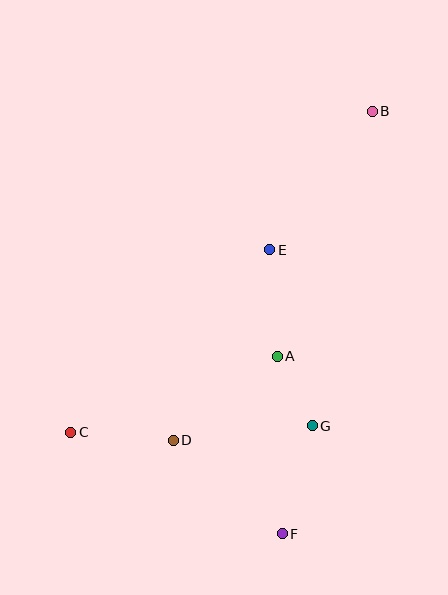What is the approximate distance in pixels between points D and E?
The distance between D and E is approximately 214 pixels.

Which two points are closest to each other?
Points A and G are closest to each other.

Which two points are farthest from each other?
Points B and C are farthest from each other.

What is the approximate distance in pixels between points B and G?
The distance between B and G is approximately 320 pixels.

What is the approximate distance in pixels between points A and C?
The distance between A and C is approximately 220 pixels.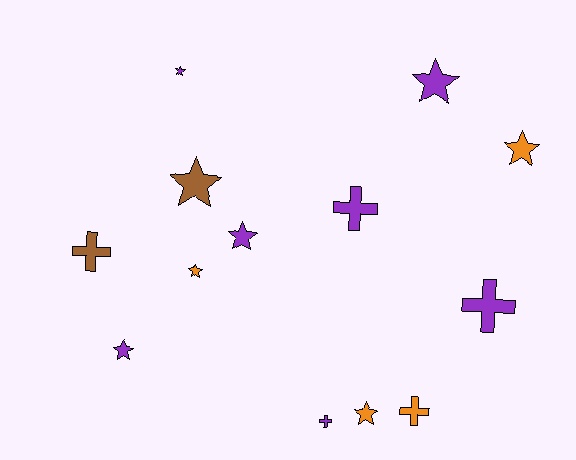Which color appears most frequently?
Purple, with 7 objects.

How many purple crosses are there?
There are 3 purple crosses.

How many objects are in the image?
There are 13 objects.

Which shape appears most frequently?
Star, with 8 objects.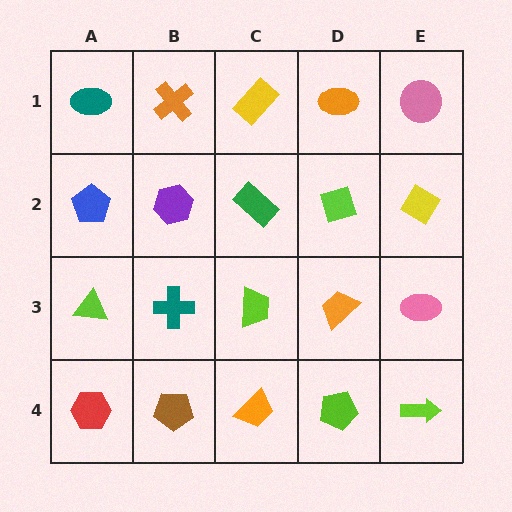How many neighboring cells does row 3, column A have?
3.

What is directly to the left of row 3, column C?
A teal cross.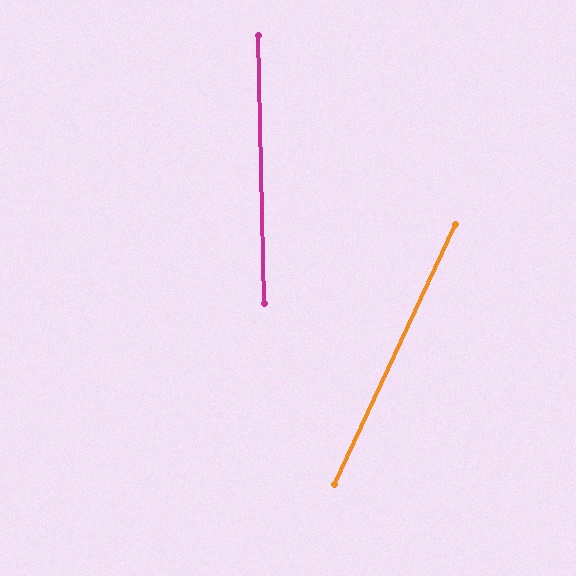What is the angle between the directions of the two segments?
Approximately 26 degrees.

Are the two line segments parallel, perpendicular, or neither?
Neither parallel nor perpendicular — they differ by about 26°.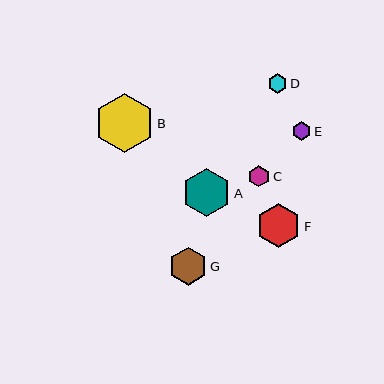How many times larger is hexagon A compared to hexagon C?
Hexagon A is approximately 2.3 times the size of hexagon C.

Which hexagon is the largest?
Hexagon B is the largest with a size of approximately 60 pixels.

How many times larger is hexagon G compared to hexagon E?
Hexagon G is approximately 2.0 times the size of hexagon E.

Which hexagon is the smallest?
Hexagon E is the smallest with a size of approximately 19 pixels.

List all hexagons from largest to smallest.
From largest to smallest: B, A, F, G, C, D, E.